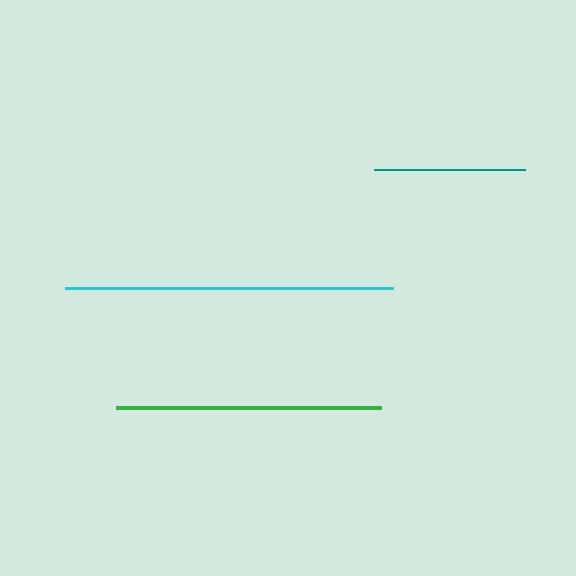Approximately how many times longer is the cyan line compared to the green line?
The cyan line is approximately 1.2 times the length of the green line.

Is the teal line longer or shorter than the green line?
The green line is longer than the teal line.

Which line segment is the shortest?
The teal line is the shortest at approximately 152 pixels.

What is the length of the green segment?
The green segment is approximately 265 pixels long.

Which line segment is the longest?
The cyan line is the longest at approximately 328 pixels.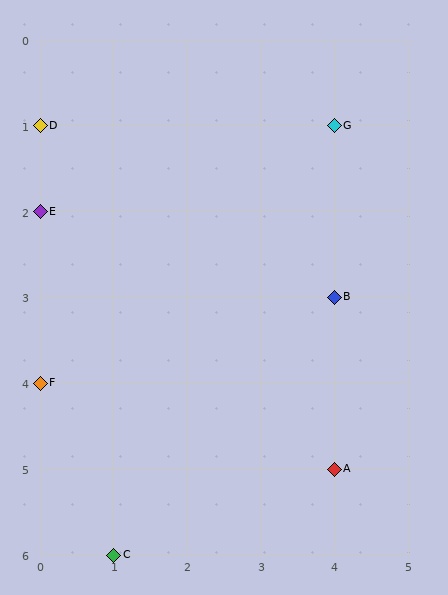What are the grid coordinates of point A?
Point A is at grid coordinates (4, 5).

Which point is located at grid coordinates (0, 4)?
Point F is at (0, 4).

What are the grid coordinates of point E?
Point E is at grid coordinates (0, 2).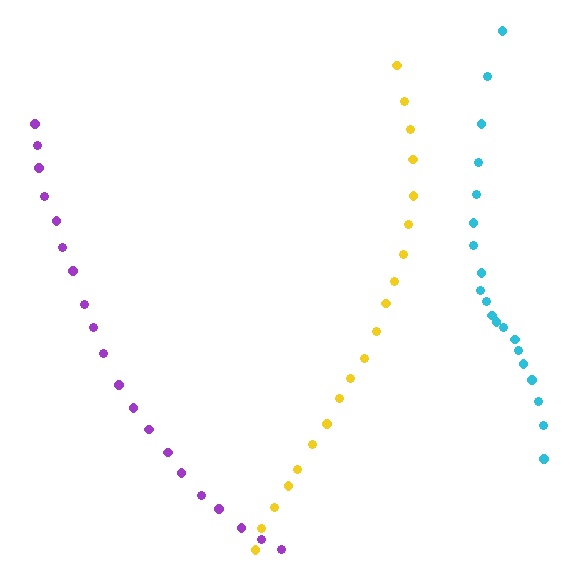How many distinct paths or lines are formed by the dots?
There are 3 distinct paths.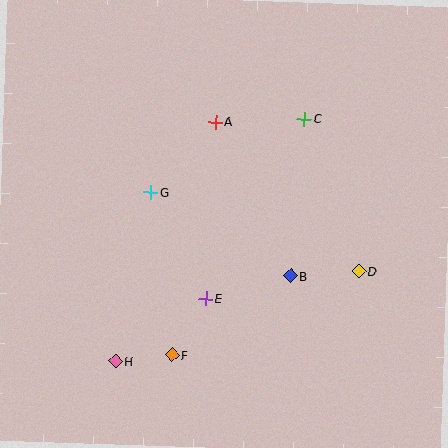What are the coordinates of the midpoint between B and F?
The midpoint between B and F is at (231, 316).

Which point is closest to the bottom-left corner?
Point H is closest to the bottom-left corner.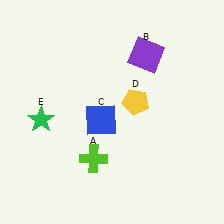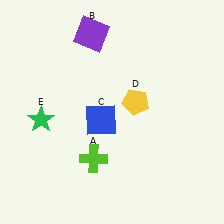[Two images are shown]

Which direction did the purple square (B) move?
The purple square (B) moved left.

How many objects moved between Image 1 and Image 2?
1 object moved between the two images.